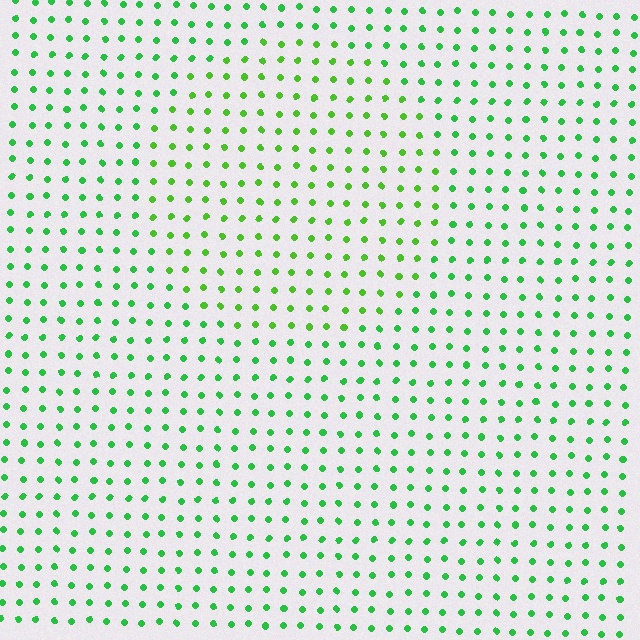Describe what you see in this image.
The image is filled with small green elements in a uniform arrangement. A circle-shaped region is visible where the elements are tinted to a slightly different hue, forming a subtle color boundary.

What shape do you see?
I see a circle.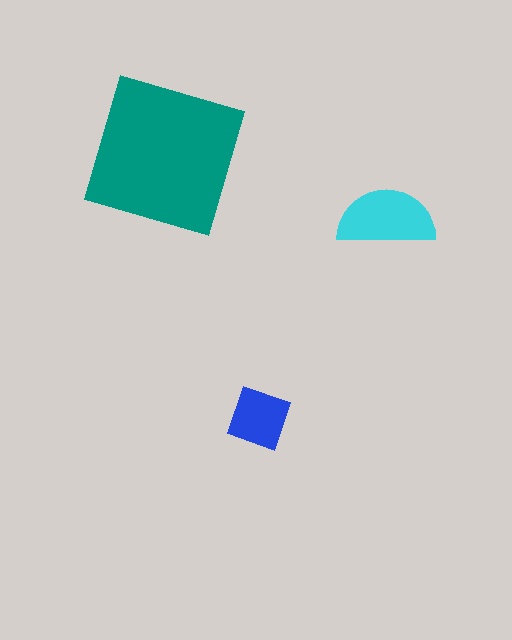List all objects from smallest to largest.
The blue diamond, the cyan semicircle, the teal square.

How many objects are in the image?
There are 3 objects in the image.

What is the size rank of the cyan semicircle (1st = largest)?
2nd.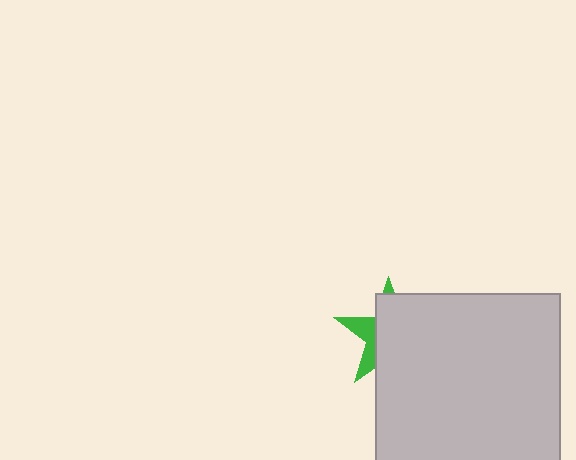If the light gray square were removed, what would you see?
You would see the complete green star.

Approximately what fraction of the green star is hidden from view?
Roughly 70% of the green star is hidden behind the light gray square.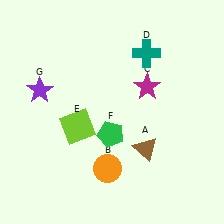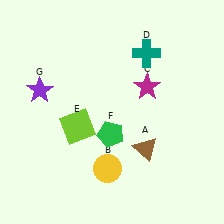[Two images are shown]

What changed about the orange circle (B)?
In Image 1, B is orange. In Image 2, it changed to yellow.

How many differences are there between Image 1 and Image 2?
There is 1 difference between the two images.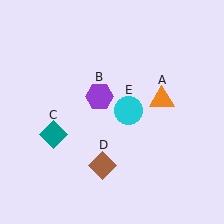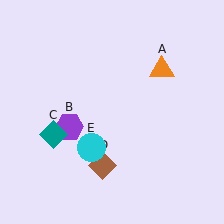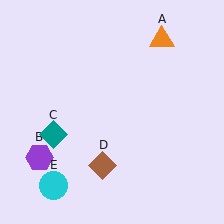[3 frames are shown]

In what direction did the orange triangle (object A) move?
The orange triangle (object A) moved up.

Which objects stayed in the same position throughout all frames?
Teal diamond (object C) and brown diamond (object D) remained stationary.